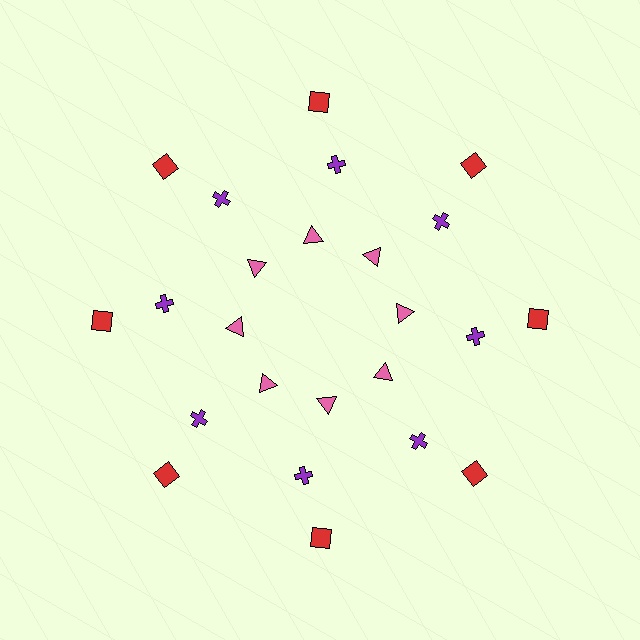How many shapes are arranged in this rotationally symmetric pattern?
There are 24 shapes, arranged in 8 groups of 3.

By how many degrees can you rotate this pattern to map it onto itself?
The pattern maps onto itself every 45 degrees of rotation.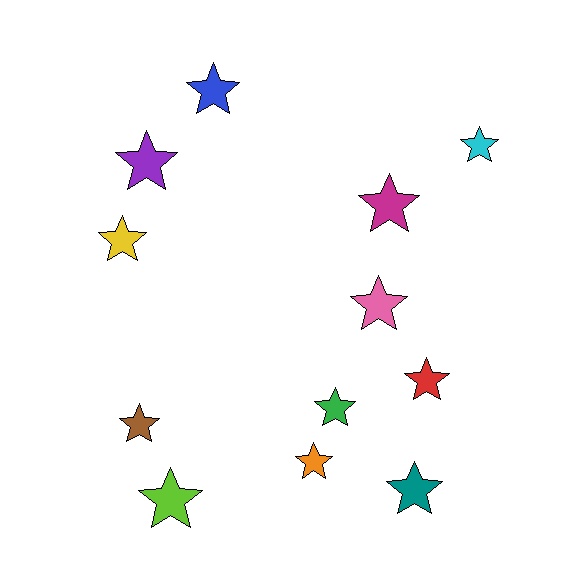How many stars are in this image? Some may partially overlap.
There are 12 stars.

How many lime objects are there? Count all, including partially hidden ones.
There is 1 lime object.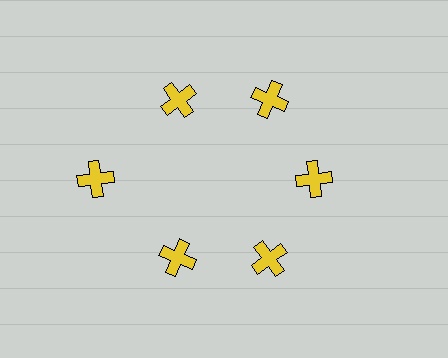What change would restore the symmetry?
The symmetry would be restored by moving it inward, back onto the ring so that all 6 crosses sit at equal angles and equal distance from the center.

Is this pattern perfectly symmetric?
No. The 6 yellow crosses are arranged in a ring, but one element near the 9 o'clock position is pushed outward from the center, breaking the 6-fold rotational symmetry.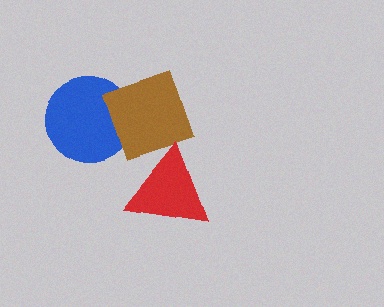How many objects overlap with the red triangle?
1 object overlaps with the red triangle.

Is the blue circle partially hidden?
Yes, it is partially covered by another shape.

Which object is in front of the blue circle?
The brown diamond is in front of the blue circle.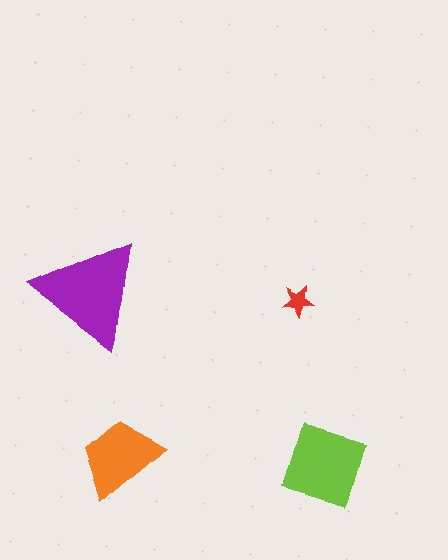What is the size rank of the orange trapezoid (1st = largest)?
3rd.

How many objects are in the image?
There are 4 objects in the image.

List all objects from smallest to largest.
The red star, the orange trapezoid, the lime diamond, the purple triangle.